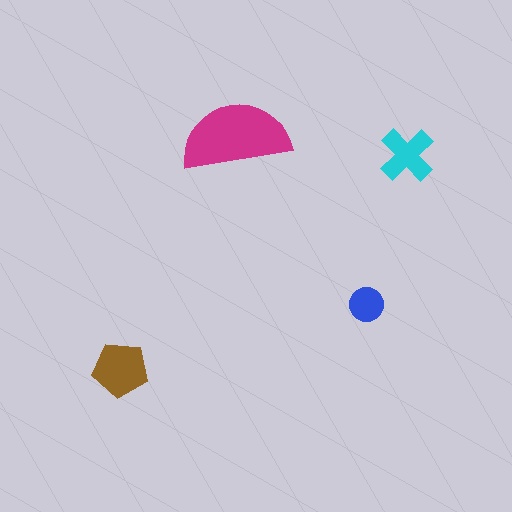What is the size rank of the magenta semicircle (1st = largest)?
1st.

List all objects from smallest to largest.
The blue circle, the cyan cross, the brown pentagon, the magenta semicircle.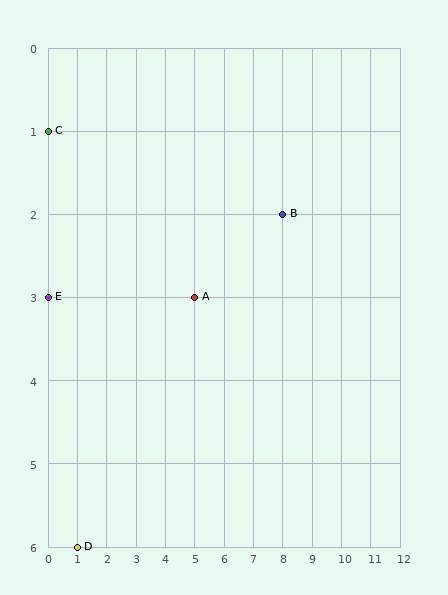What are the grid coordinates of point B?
Point B is at grid coordinates (8, 2).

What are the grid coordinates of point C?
Point C is at grid coordinates (0, 1).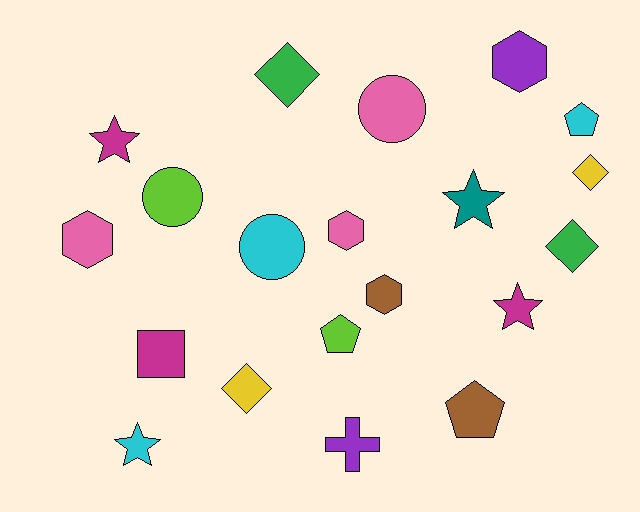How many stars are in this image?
There are 4 stars.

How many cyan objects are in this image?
There are 3 cyan objects.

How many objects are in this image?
There are 20 objects.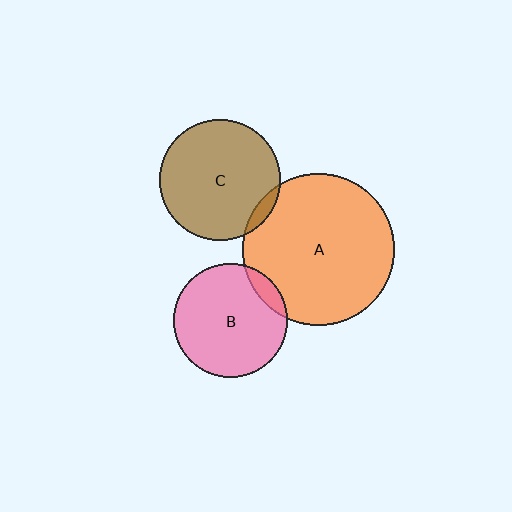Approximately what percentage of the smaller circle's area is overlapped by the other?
Approximately 10%.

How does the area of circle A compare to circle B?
Approximately 1.8 times.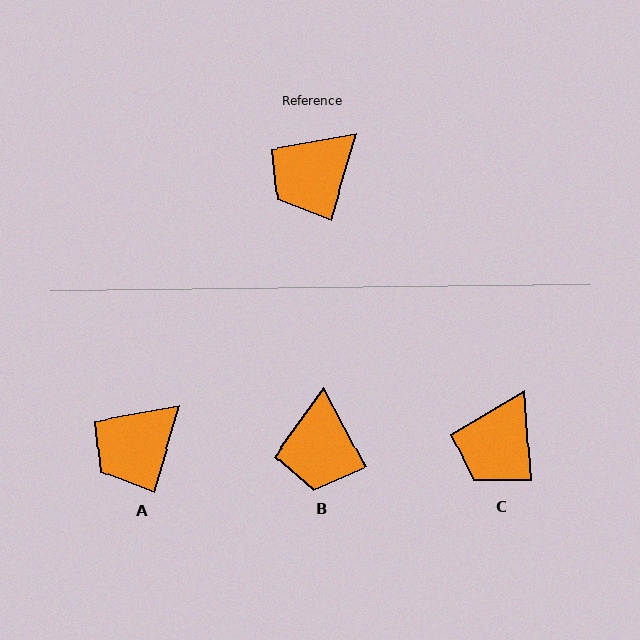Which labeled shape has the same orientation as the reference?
A.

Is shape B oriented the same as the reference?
No, it is off by about 44 degrees.